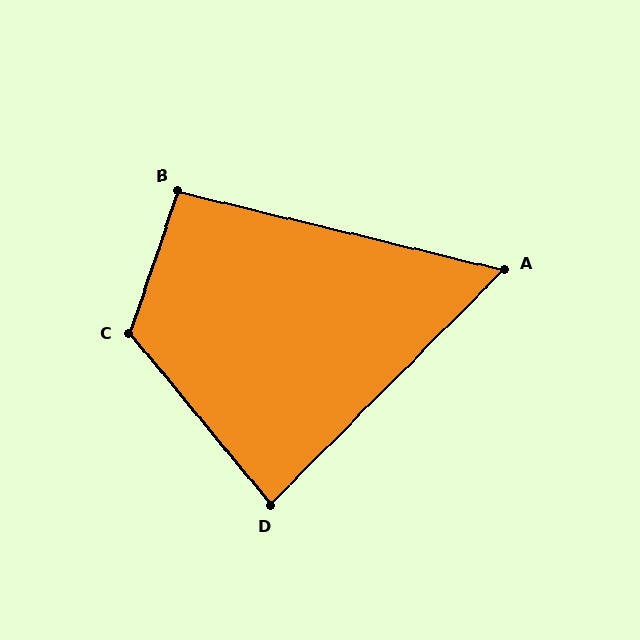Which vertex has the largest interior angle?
C, at approximately 121 degrees.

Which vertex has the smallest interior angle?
A, at approximately 59 degrees.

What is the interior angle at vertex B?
Approximately 96 degrees (obtuse).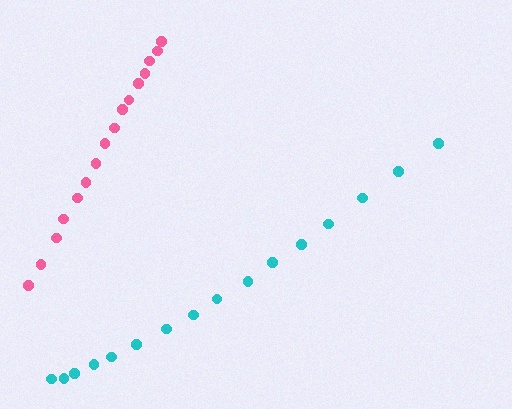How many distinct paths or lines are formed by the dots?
There are 2 distinct paths.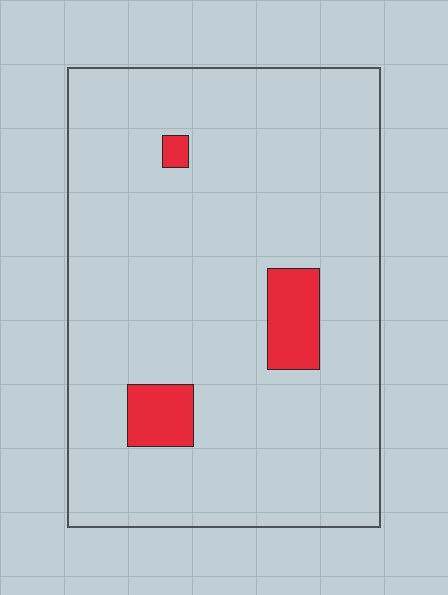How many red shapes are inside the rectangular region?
3.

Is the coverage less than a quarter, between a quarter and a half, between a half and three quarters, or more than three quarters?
Less than a quarter.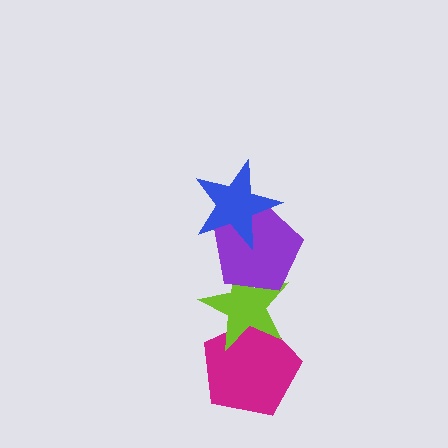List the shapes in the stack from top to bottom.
From top to bottom: the blue star, the purple pentagon, the lime star, the magenta pentagon.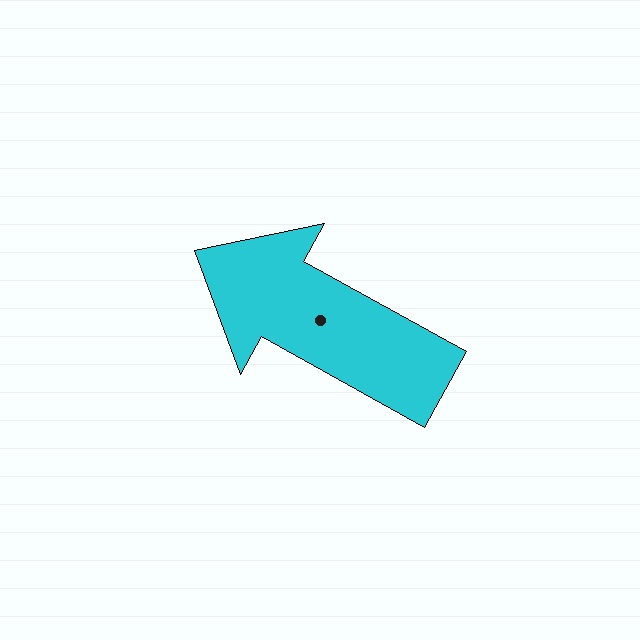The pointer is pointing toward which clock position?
Roughly 10 o'clock.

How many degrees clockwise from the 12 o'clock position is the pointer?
Approximately 299 degrees.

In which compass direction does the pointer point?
Northwest.